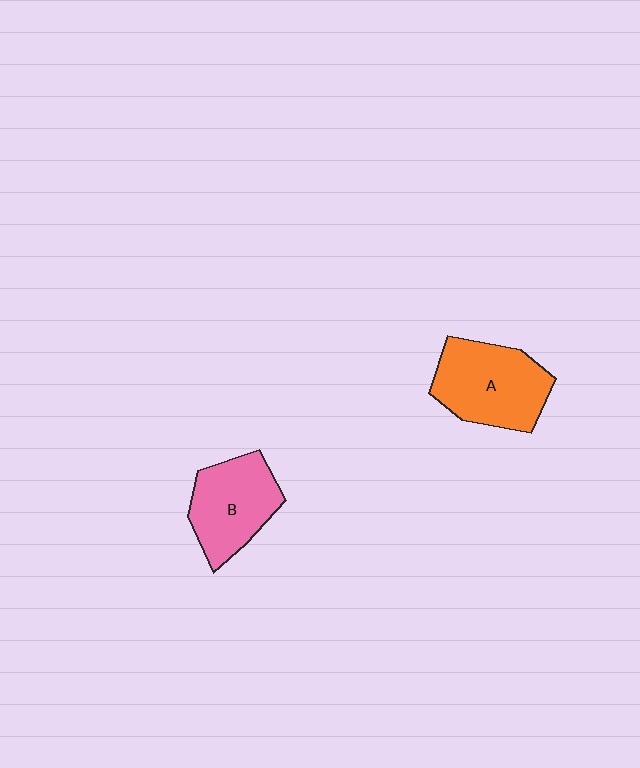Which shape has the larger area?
Shape A (orange).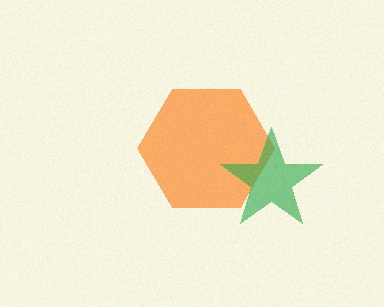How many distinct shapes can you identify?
There are 2 distinct shapes: an orange hexagon, a green star.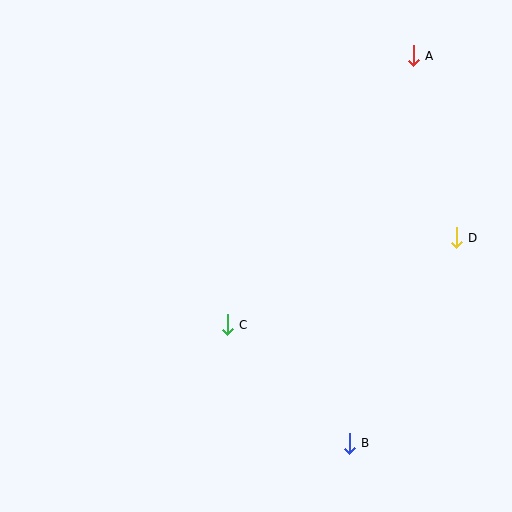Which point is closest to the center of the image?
Point C at (227, 325) is closest to the center.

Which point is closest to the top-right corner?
Point A is closest to the top-right corner.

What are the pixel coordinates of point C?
Point C is at (227, 325).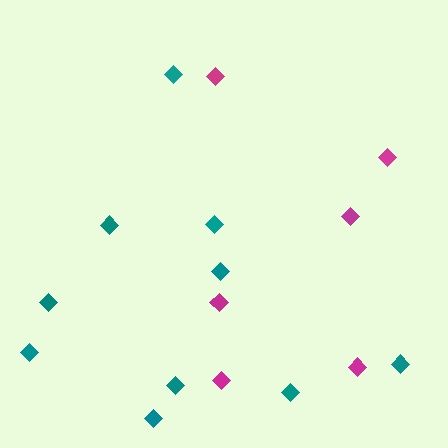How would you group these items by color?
There are 2 groups: one group of magenta diamonds (6) and one group of teal diamonds (10).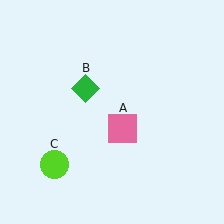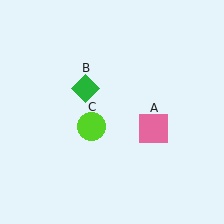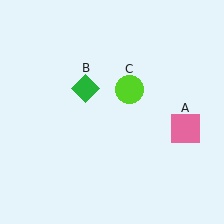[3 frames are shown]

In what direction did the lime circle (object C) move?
The lime circle (object C) moved up and to the right.